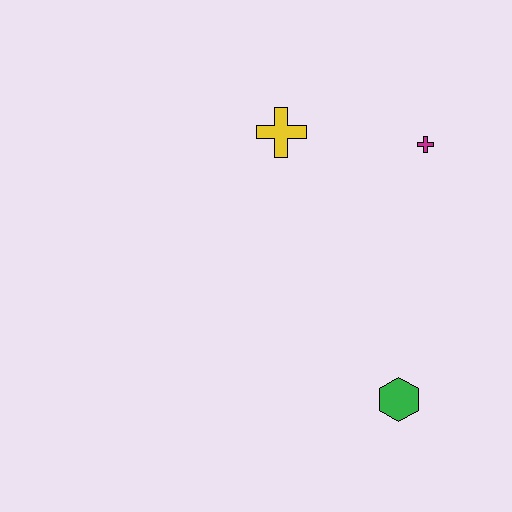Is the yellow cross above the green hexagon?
Yes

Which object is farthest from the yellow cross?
The green hexagon is farthest from the yellow cross.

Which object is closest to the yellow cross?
The magenta cross is closest to the yellow cross.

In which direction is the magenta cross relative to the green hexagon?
The magenta cross is above the green hexagon.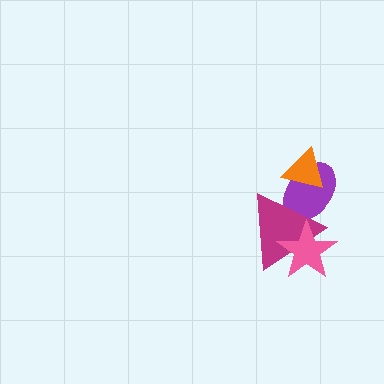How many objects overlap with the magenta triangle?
2 objects overlap with the magenta triangle.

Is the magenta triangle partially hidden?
Yes, it is partially covered by another shape.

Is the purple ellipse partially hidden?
Yes, it is partially covered by another shape.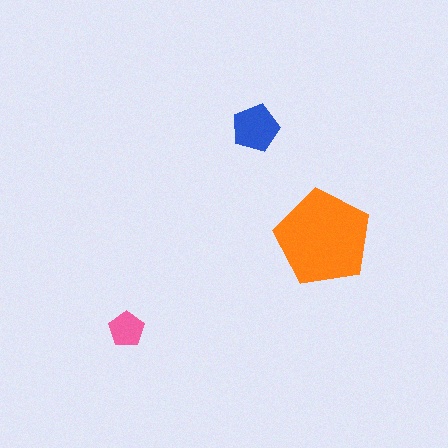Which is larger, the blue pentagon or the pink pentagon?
The blue one.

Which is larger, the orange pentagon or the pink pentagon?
The orange one.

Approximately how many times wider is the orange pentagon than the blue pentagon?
About 2 times wider.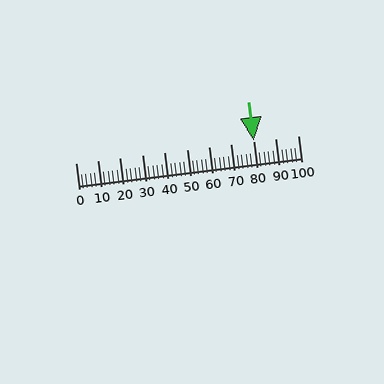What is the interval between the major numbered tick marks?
The major tick marks are spaced 10 units apart.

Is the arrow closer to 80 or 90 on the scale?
The arrow is closer to 80.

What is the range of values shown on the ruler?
The ruler shows values from 0 to 100.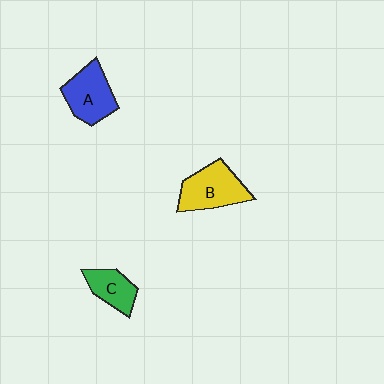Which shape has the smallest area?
Shape C (green).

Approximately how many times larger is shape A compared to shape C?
Approximately 1.4 times.